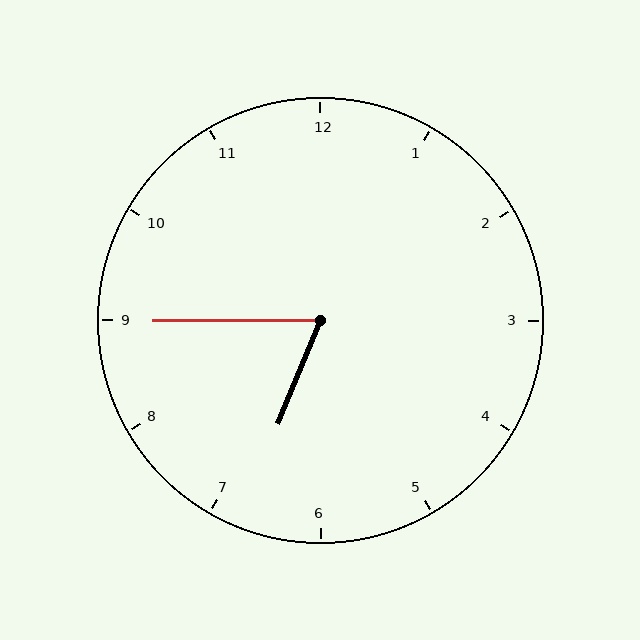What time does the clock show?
6:45.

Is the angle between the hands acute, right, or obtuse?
It is acute.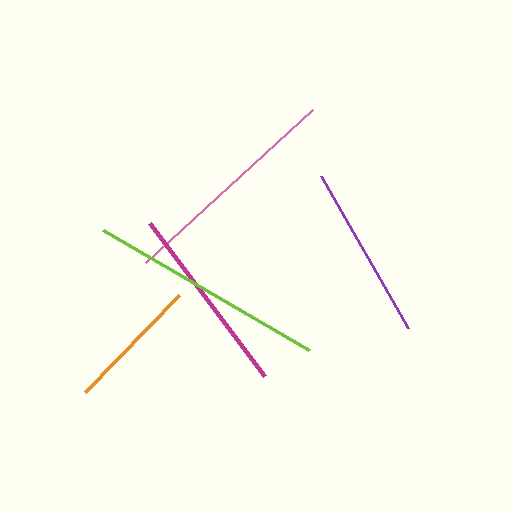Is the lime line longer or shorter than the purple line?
The lime line is longer than the purple line.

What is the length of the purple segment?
The purple segment is approximately 175 pixels long.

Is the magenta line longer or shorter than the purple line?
The magenta line is longer than the purple line.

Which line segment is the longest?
The lime line is the longest at approximately 239 pixels.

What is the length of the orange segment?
The orange segment is approximately 134 pixels long.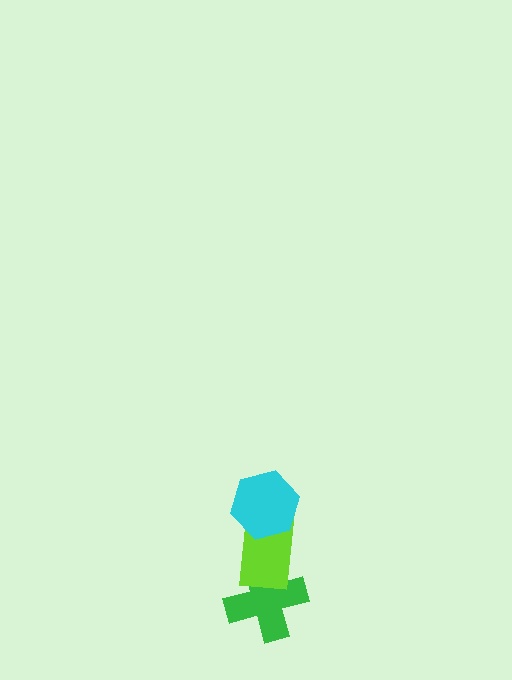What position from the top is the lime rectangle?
The lime rectangle is 2nd from the top.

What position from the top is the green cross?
The green cross is 3rd from the top.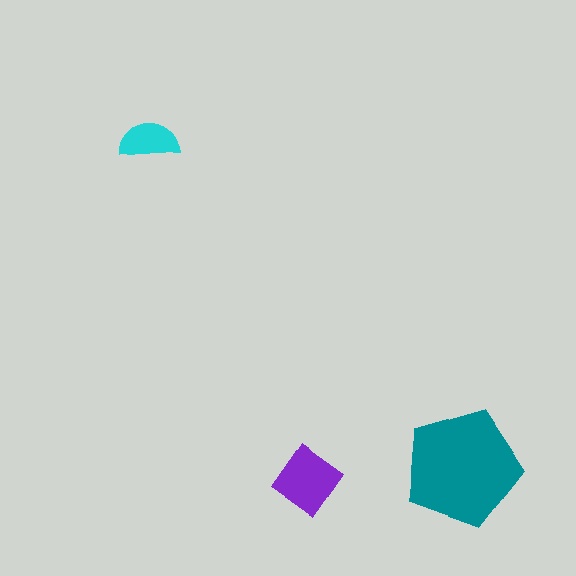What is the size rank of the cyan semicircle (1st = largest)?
3rd.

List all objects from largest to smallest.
The teal pentagon, the purple diamond, the cyan semicircle.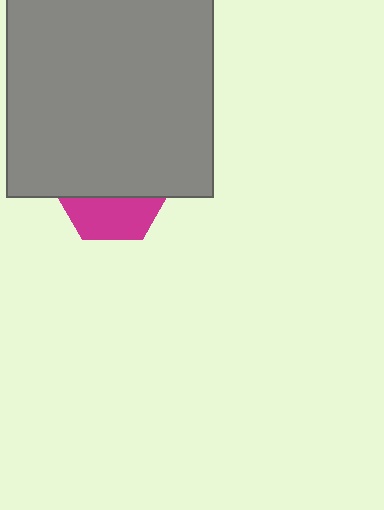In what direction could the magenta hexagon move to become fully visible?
The magenta hexagon could move down. That would shift it out from behind the gray square entirely.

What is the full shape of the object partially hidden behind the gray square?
The partially hidden object is a magenta hexagon.